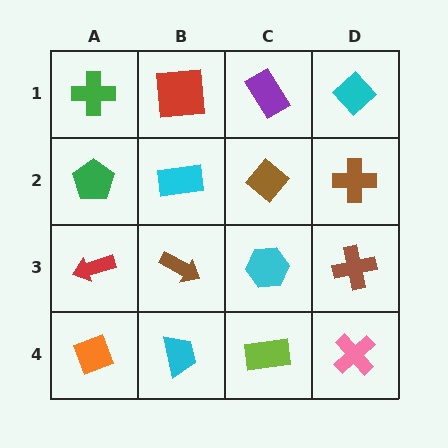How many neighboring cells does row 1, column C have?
3.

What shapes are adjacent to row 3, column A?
A green pentagon (row 2, column A), an orange diamond (row 4, column A), a brown arrow (row 3, column B).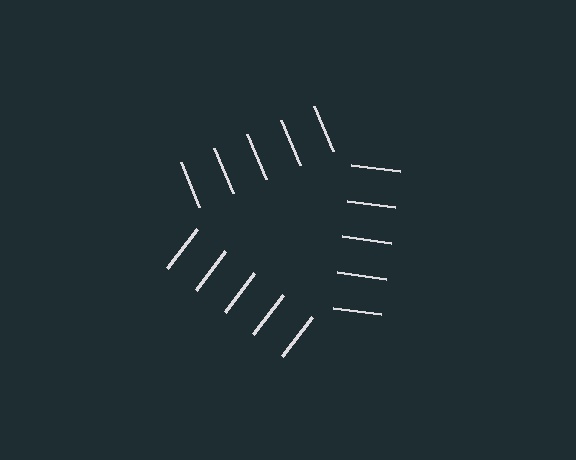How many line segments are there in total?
15 — 5 along each of the 3 edges.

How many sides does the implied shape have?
3 sides — the line-ends trace a triangle.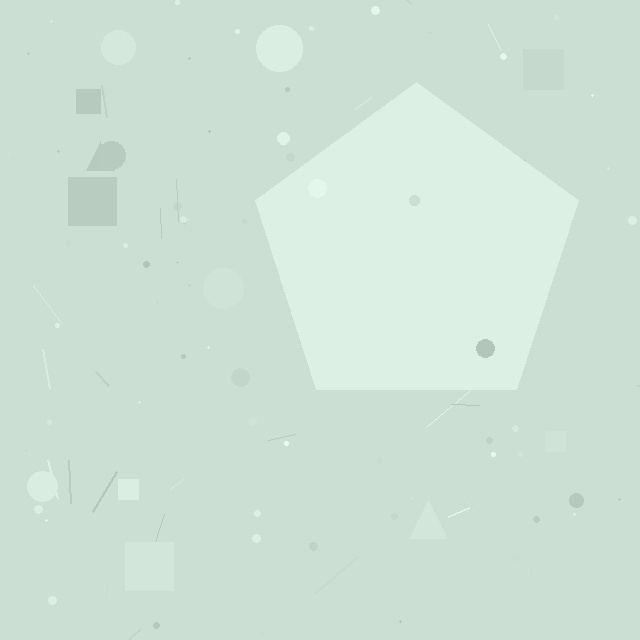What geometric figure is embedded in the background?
A pentagon is embedded in the background.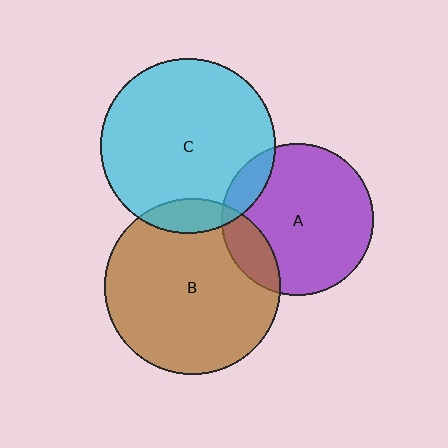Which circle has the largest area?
Circle B (brown).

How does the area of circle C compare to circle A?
Approximately 1.3 times.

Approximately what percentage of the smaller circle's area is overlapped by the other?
Approximately 15%.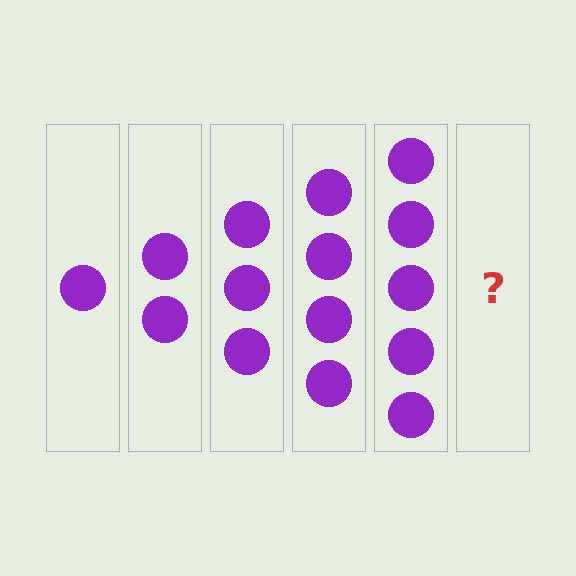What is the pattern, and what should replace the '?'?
The pattern is that each step adds one more circle. The '?' should be 6 circles.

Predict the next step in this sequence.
The next step is 6 circles.